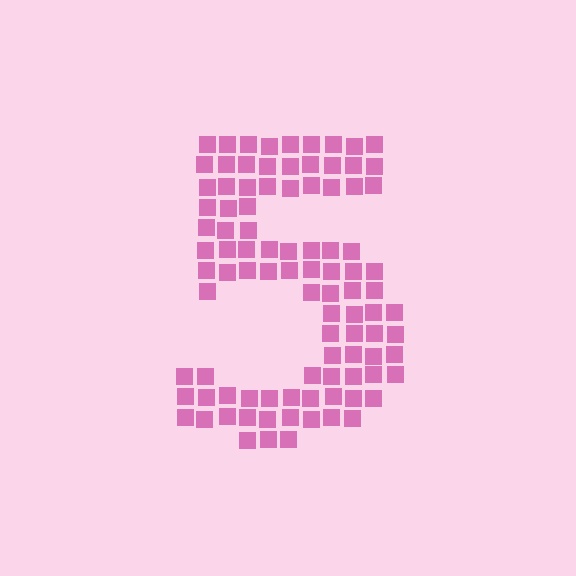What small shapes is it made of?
It is made of small squares.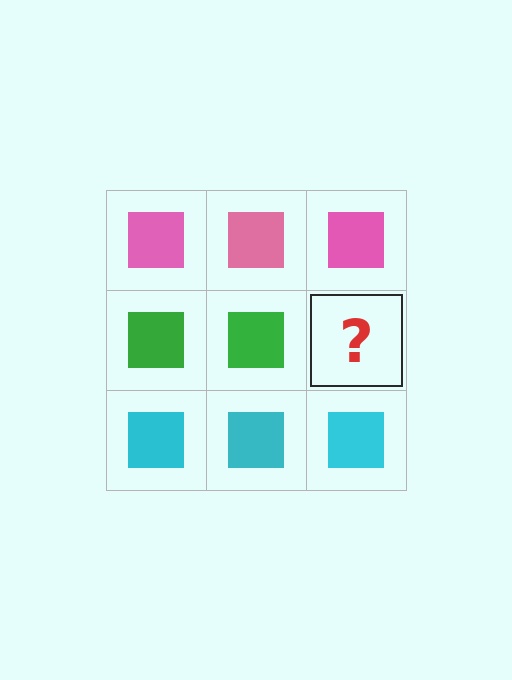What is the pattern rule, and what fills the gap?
The rule is that each row has a consistent color. The gap should be filled with a green square.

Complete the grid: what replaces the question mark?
The question mark should be replaced with a green square.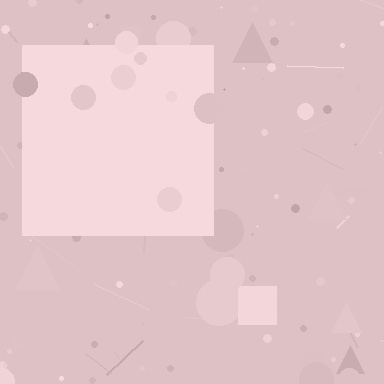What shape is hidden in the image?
A square is hidden in the image.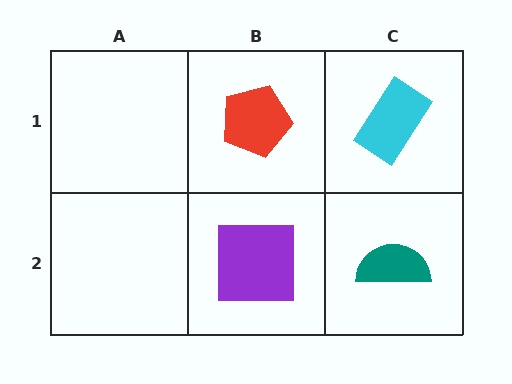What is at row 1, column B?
A red pentagon.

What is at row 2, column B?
A purple square.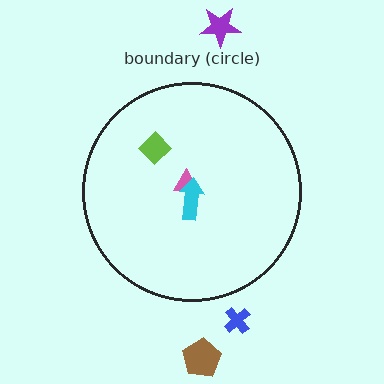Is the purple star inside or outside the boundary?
Outside.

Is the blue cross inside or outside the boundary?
Outside.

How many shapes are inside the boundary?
3 inside, 3 outside.